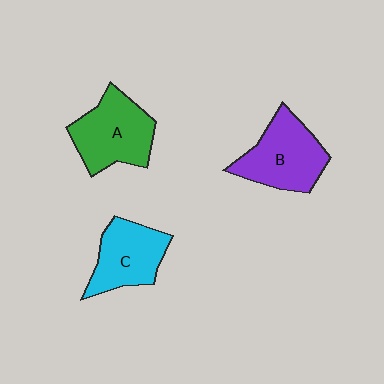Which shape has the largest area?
Shape B (purple).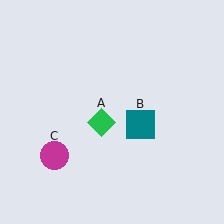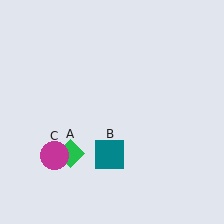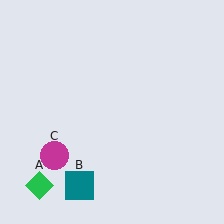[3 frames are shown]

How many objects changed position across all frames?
2 objects changed position: green diamond (object A), teal square (object B).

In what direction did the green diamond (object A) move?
The green diamond (object A) moved down and to the left.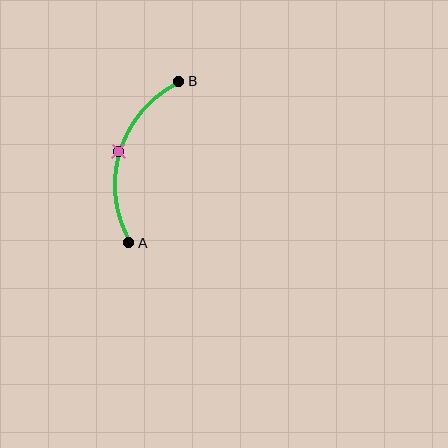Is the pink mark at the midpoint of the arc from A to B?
Yes. The pink mark lies on the arc at equal arc-length from both A and B — it is the arc midpoint.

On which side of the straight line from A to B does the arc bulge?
The arc bulges to the left of the straight line connecting A and B.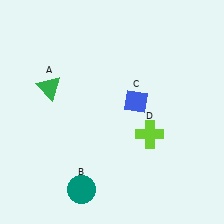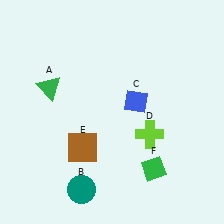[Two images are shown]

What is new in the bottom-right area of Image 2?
A green diamond (F) was added in the bottom-right area of Image 2.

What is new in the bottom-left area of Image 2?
A brown square (E) was added in the bottom-left area of Image 2.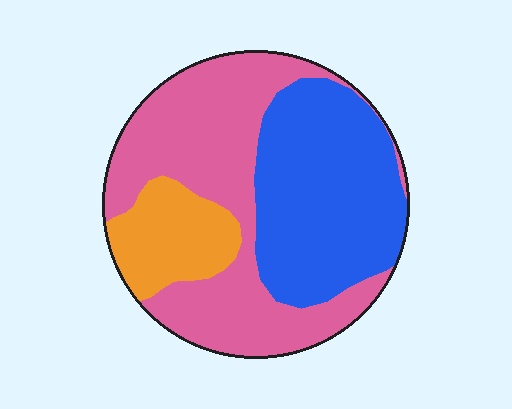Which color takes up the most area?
Pink, at roughly 50%.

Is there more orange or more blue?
Blue.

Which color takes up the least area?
Orange, at roughly 15%.